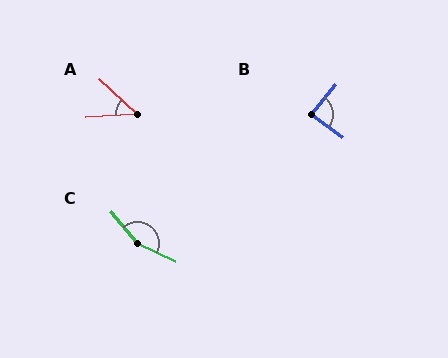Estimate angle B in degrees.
Approximately 87 degrees.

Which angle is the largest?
C, at approximately 155 degrees.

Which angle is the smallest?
A, at approximately 46 degrees.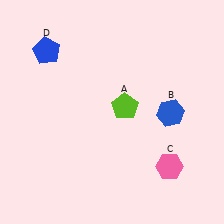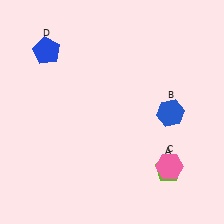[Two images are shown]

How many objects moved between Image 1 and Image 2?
1 object moved between the two images.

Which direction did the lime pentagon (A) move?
The lime pentagon (A) moved down.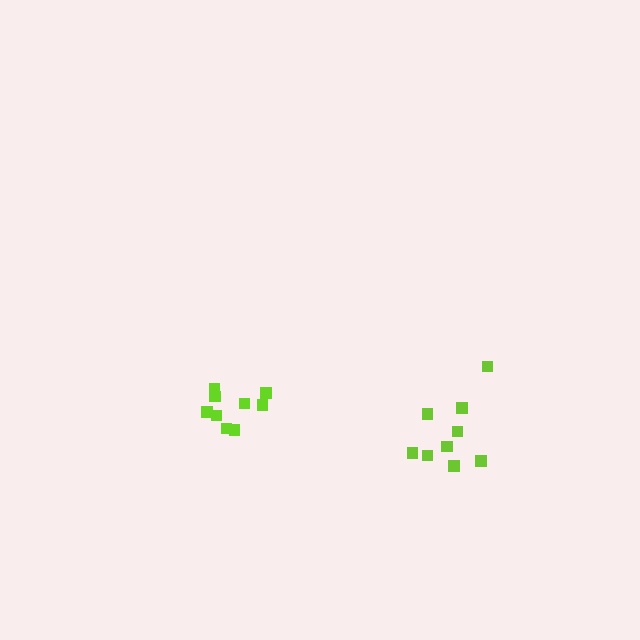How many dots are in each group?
Group 1: 9 dots, Group 2: 9 dots (18 total).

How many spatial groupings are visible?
There are 2 spatial groupings.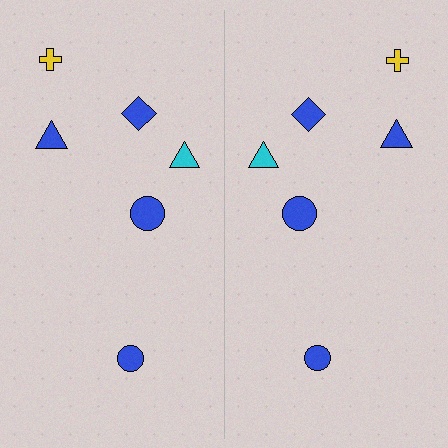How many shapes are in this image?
There are 12 shapes in this image.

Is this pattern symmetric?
Yes, this pattern has bilateral (reflection) symmetry.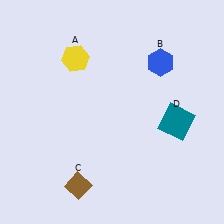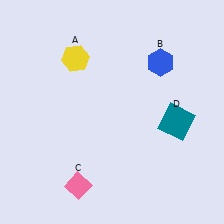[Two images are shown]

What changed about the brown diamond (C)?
In Image 1, C is brown. In Image 2, it changed to pink.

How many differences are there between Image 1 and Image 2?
There is 1 difference between the two images.